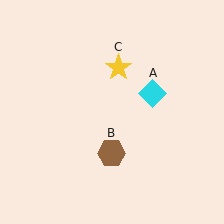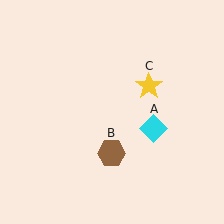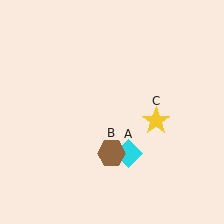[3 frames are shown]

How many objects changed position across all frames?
2 objects changed position: cyan diamond (object A), yellow star (object C).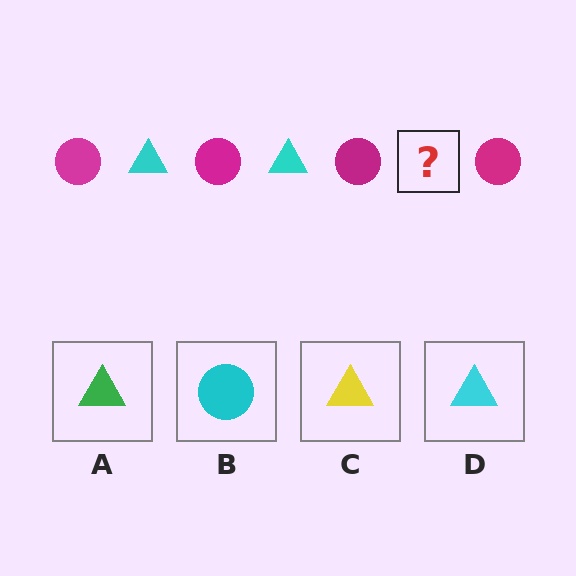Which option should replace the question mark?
Option D.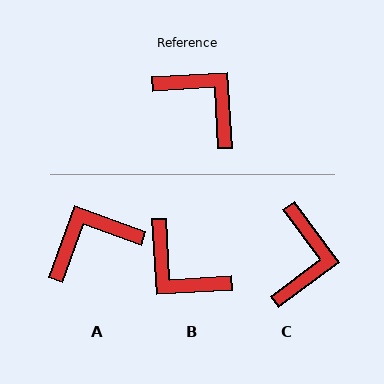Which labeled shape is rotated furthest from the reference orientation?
B, about 180 degrees away.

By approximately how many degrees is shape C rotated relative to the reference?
Approximately 57 degrees clockwise.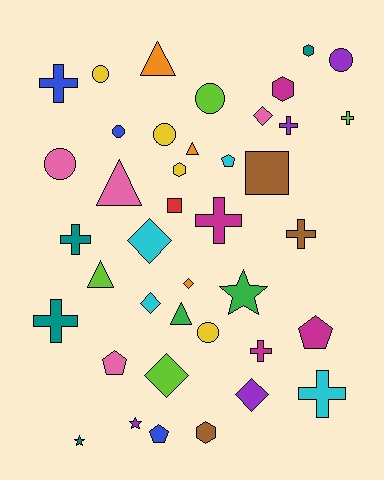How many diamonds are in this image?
There are 6 diamonds.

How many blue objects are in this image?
There are 3 blue objects.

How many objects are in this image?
There are 40 objects.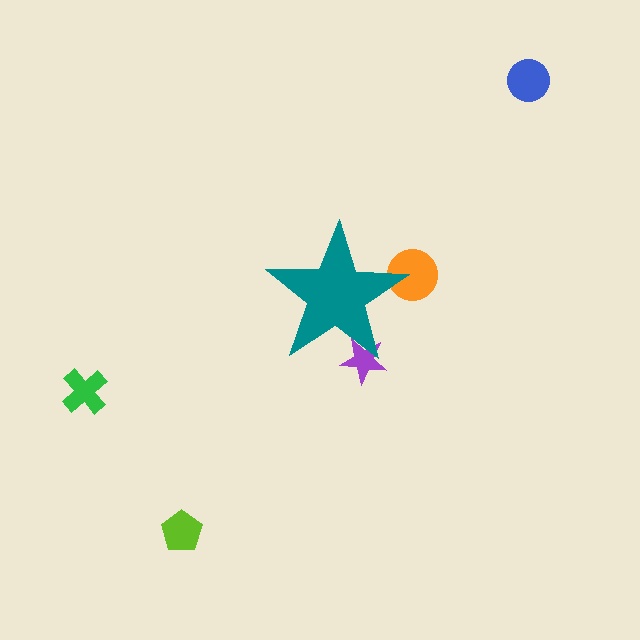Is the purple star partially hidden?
Yes, the purple star is partially hidden behind the teal star.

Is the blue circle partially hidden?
No, the blue circle is fully visible.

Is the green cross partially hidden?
No, the green cross is fully visible.